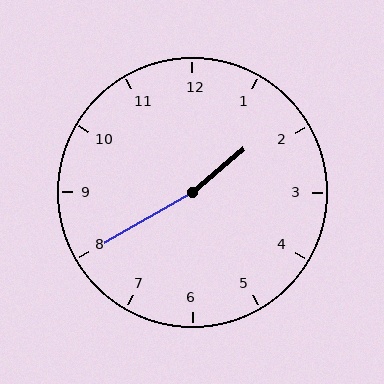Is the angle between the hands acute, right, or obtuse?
It is obtuse.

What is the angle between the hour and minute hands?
Approximately 170 degrees.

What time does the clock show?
1:40.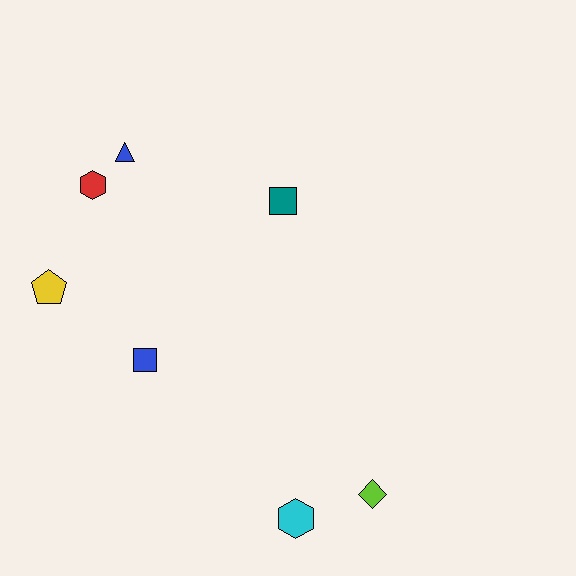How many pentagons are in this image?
There is 1 pentagon.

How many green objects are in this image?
There are no green objects.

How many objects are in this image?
There are 7 objects.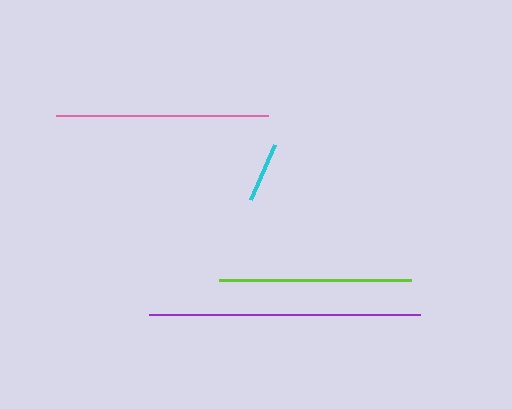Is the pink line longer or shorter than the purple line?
The purple line is longer than the pink line.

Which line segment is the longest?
The purple line is the longest at approximately 270 pixels.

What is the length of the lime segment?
The lime segment is approximately 192 pixels long.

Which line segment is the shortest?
The cyan line is the shortest at approximately 60 pixels.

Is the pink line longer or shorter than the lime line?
The pink line is longer than the lime line.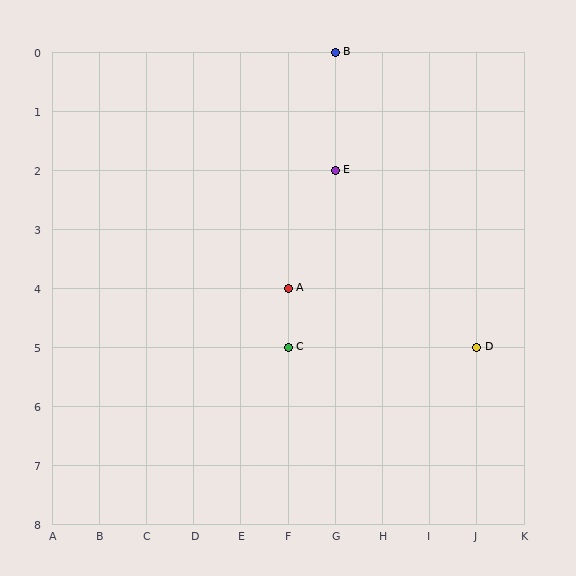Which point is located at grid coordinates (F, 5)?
Point C is at (F, 5).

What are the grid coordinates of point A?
Point A is at grid coordinates (F, 4).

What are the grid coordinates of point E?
Point E is at grid coordinates (G, 2).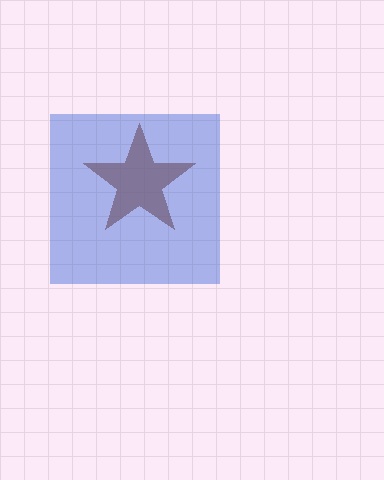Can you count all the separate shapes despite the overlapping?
Yes, there are 2 separate shapes.